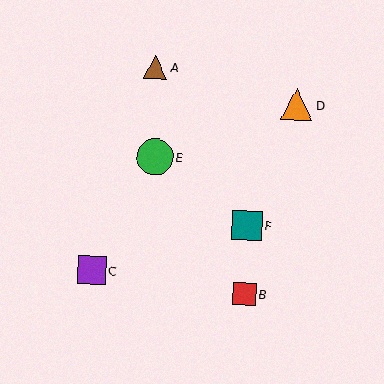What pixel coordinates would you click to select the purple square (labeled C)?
Click at (92, 270) to select the purple square C.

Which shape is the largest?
The green circle (labeled E) is the largest.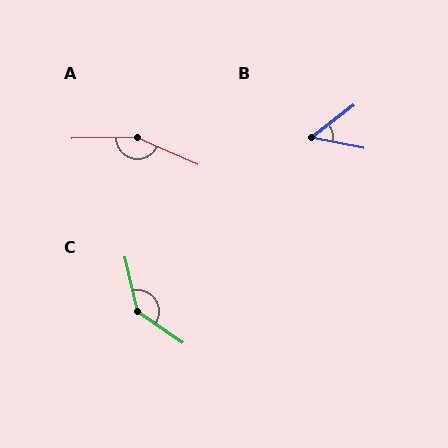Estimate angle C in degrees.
Approximately 138 degrees.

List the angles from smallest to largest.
B (49°), C (138°), A (156°).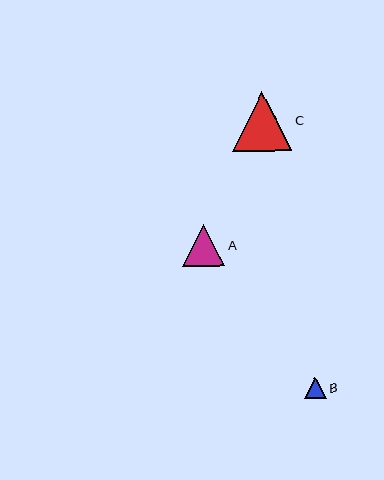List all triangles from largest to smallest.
From largest to smallest: C, A, B.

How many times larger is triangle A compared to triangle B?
Triangle A is approximately 2.0 times the size of triangle B.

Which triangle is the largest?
Triangle C is the largest with a size of approximately 60 pixels.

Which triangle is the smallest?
Triangle B is the smallest with a size of approximately 21 pixels.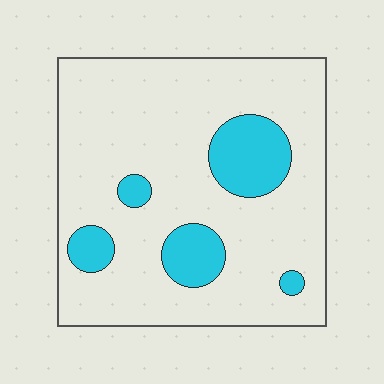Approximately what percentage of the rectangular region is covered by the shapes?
Approximately 15%.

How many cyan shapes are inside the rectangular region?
5.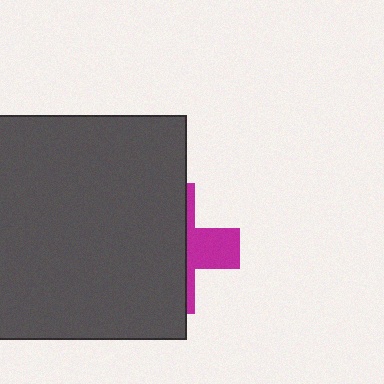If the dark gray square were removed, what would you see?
You would see the complete magenta cross.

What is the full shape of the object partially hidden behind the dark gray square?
The partially hidden object is a magenta cross.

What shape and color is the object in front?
The object in front is a dark gray square.